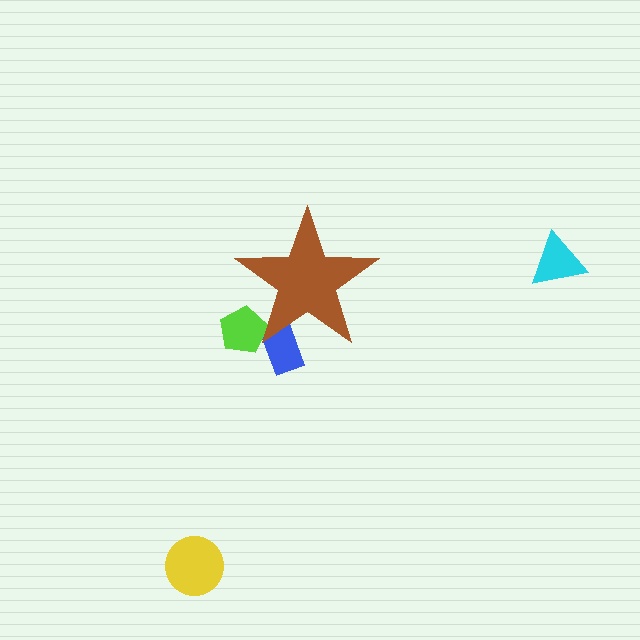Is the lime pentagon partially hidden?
Yes, the lime pentagon is partially hidden behind the brown star.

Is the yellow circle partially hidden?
No, the yellow circle is fully visible.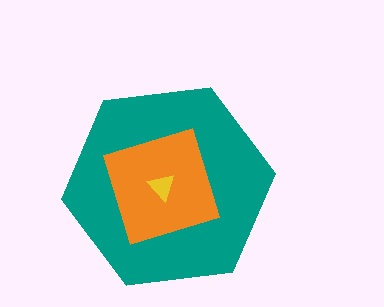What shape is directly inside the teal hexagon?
The orange diamond.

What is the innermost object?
The yellow triangle.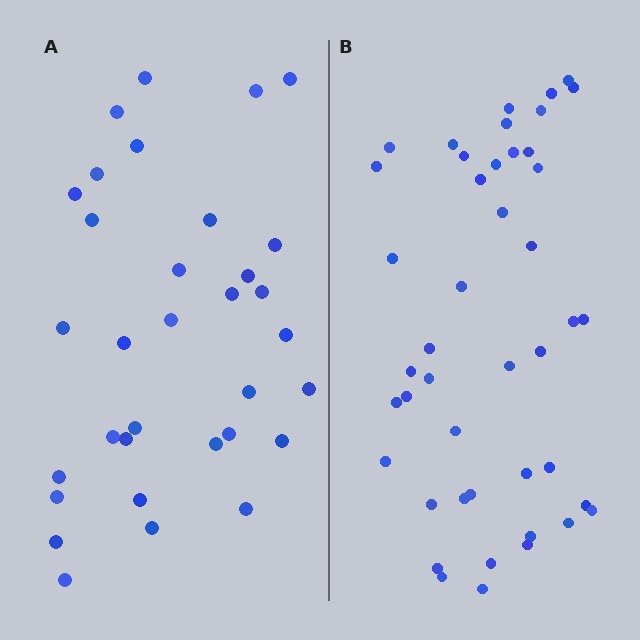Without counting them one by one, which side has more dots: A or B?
Region B (the right region) has more dots.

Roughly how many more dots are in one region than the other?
Region B has roughly 12 or so more dots than region A.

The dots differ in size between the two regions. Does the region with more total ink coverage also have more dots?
No. Region A has more total ink coverage because its dots are larger, but region B actually contains more individual dots. Total area can be misleading — the number of items is what matters here.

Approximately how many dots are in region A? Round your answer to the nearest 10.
About 30 dots. (The exact count is 33, which rounds to 30.)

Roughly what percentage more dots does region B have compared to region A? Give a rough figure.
About 35% more.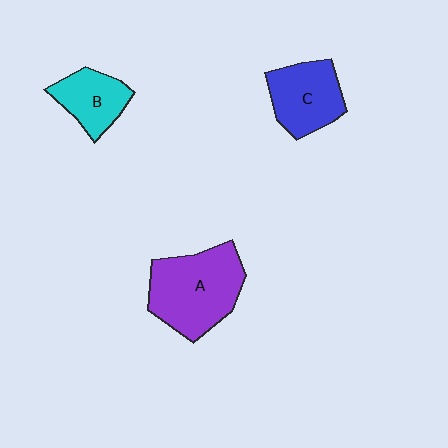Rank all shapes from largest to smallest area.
From largest to smallest: A (purple), C (blue), B (cyan).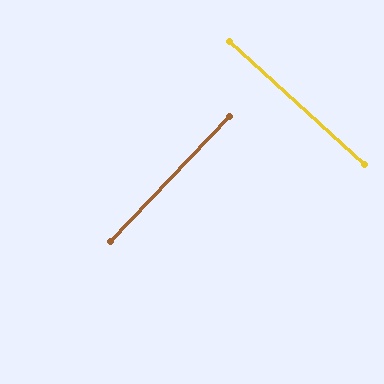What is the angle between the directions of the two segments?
Approximately 89 degrees.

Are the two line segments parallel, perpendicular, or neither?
Perpendicular — they meet at approximately 89°.